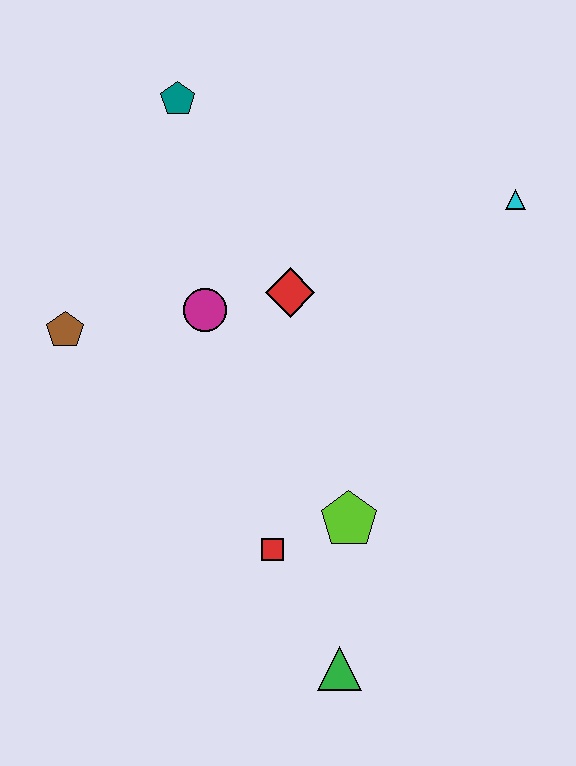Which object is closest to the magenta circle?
The red diamond is closest to the magenta circle.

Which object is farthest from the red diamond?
The green triangle is farthest from the red diamond.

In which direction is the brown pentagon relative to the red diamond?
The brown pentagon is to the left of the red diamond.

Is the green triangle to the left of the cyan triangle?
Yes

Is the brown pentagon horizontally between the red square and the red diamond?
No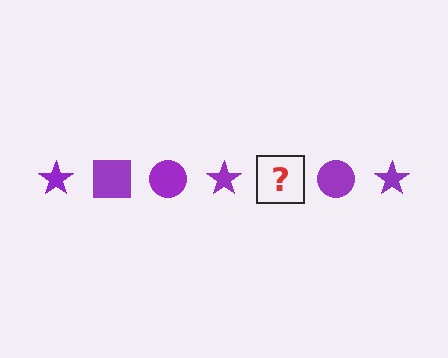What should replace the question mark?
The question mark should be replaced with a purple square.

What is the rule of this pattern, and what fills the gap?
The rule is that the pattern cycles through star, square, circle shapes in purple. The gap should be filled with a purple square.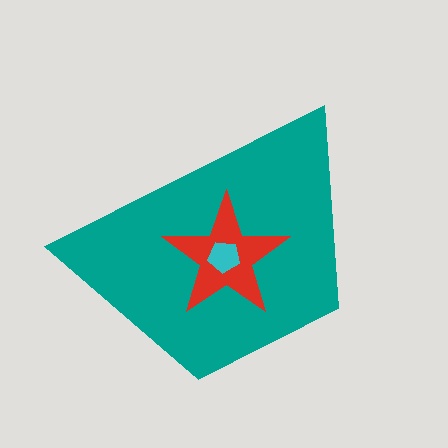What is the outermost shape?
The teal trapezoid.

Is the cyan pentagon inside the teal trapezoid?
Yes.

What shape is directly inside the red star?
The cyan pentagon.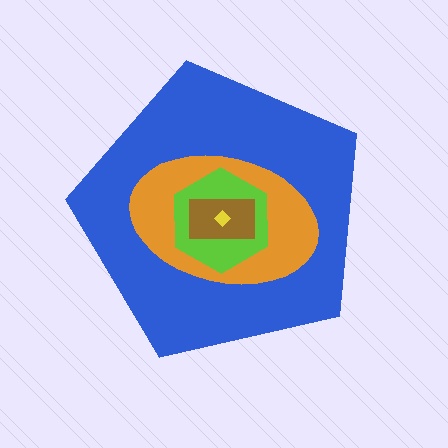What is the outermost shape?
The blue pentagon.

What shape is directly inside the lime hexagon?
The brown rectangle.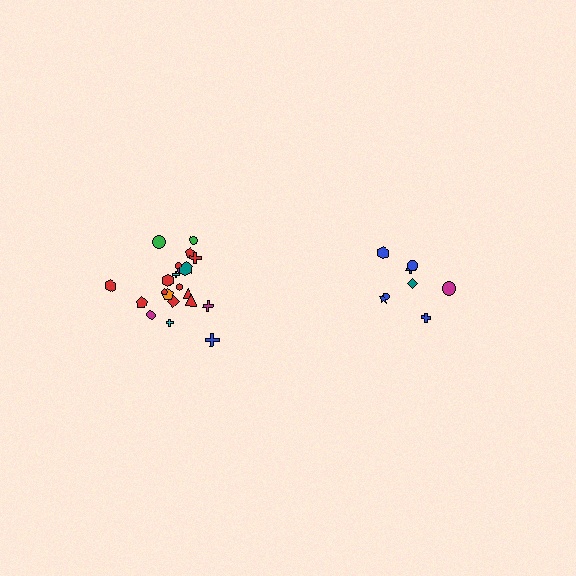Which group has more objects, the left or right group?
The left group.